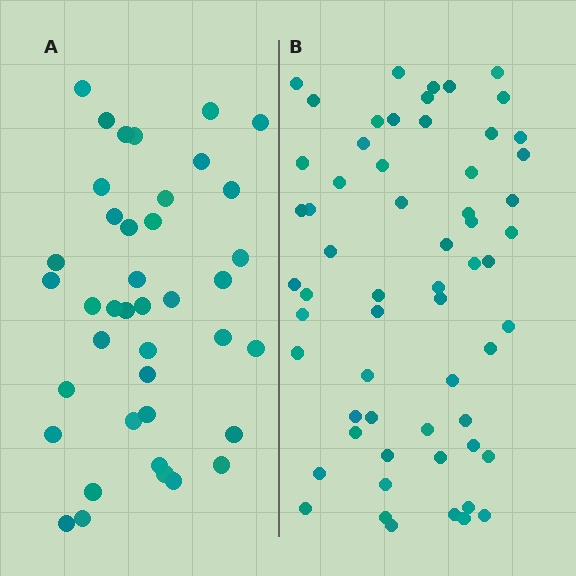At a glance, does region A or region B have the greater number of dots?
Region B (the right region) has more dots.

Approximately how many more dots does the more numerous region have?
Region B has approximately 20 more dots than region A.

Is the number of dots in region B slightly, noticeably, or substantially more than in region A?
Region B has substantially more. The ratio is roughly 1.5 to 1.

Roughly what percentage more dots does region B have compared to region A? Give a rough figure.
About 50% more.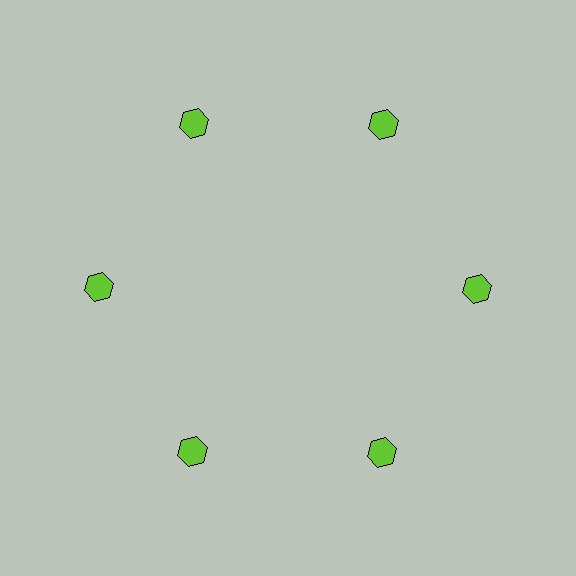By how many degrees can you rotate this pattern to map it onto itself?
The pattern maps onto itself every 60 degrees of rotation.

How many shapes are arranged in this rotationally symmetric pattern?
There are 6 shapes, arranged in 6 groups of 1.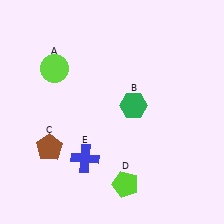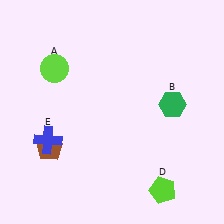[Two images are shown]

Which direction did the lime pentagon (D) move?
The lime pentagon (D) moved right.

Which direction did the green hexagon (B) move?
The green hexagon (B) moved right.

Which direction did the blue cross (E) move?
The blue cross (E) moved left.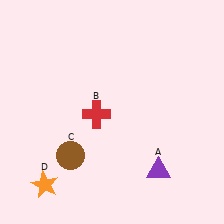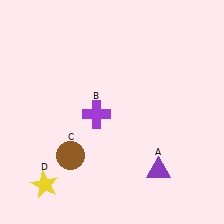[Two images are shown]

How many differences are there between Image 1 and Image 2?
There are 2 differences between the two images.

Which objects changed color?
B changed from red to purple. D changed from orange to yellow.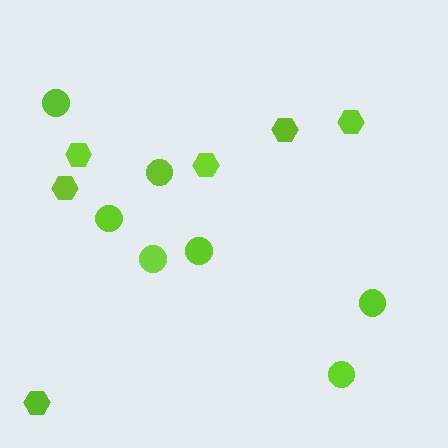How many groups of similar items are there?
There are 2 groups: one group of circles (7) and one group of hexagons (6).